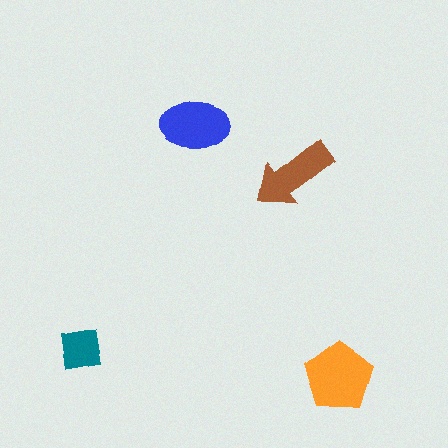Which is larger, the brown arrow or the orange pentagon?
The orange pentagon.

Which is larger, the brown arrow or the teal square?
The brown arrow.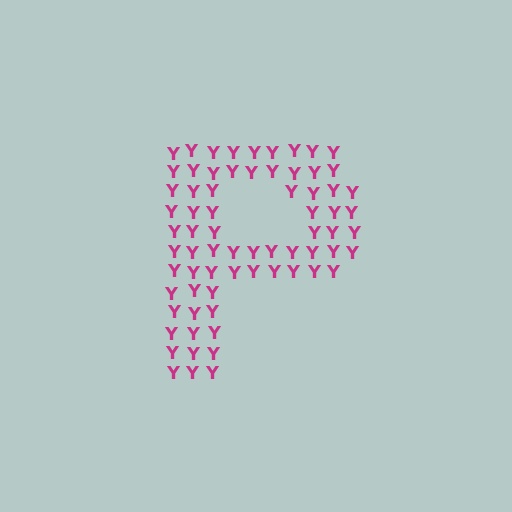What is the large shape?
The large shape is the letter P.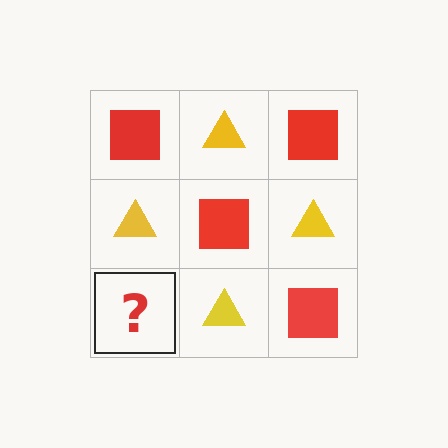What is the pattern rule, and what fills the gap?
The rule is that it alternates red square and yellow triangle in a checkerboard pattern. The gap should be filled with a red square.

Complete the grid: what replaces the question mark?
The question mark should be replaced with a red square.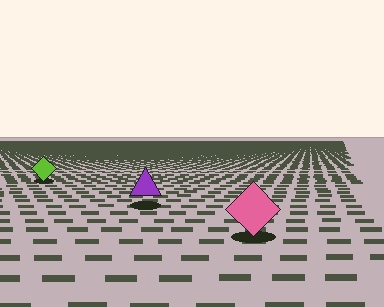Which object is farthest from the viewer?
The lime diamond is farthest from the viewer. It appears smaller and the ground texture around it is denser.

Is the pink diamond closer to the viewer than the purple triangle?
Yes. The pink diamond is closer — you can tell from the texture gradient: the ground texture is coarser near it.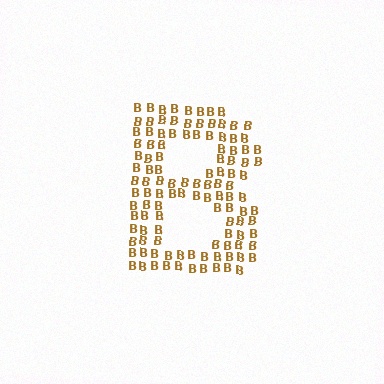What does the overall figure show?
The overall figure shows the letter B.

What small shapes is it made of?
It is made of small letter B's.